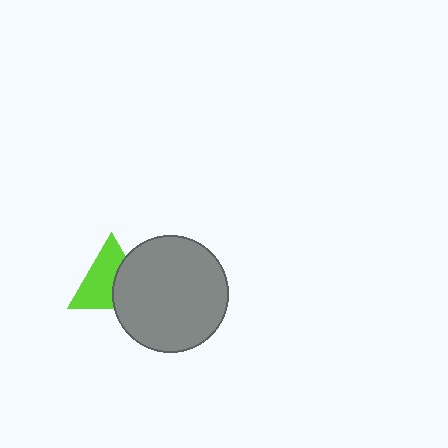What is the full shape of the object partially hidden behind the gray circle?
The partially hidden object is a lime triangle.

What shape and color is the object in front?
The object in front is a gray circle.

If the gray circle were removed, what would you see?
You would see the complete lime triangle.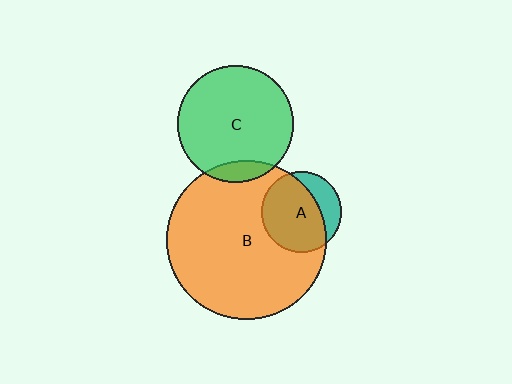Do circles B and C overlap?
Yes.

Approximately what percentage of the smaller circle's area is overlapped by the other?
Approximately 10%.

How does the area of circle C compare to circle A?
Approximately 2.1 times.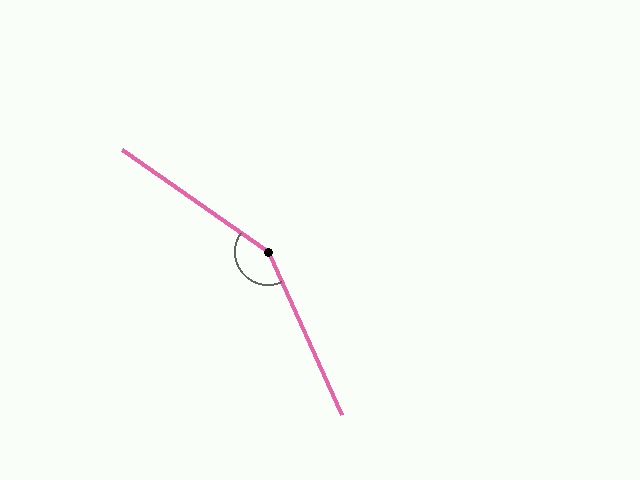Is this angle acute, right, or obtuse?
It is obtuse.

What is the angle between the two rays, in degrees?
Approximately 149 degrees.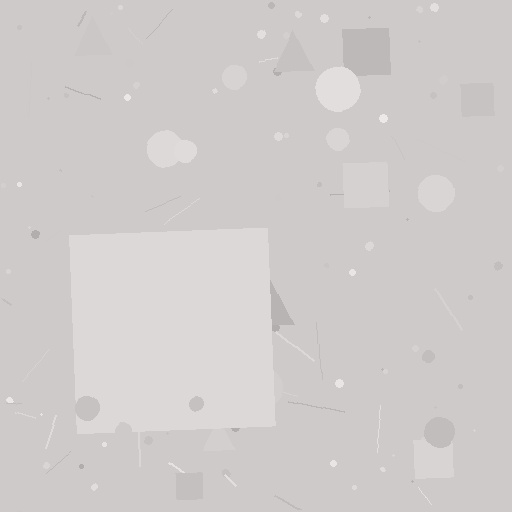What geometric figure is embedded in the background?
A square is embedded in the background.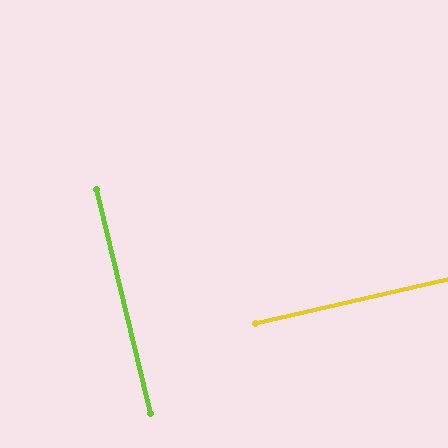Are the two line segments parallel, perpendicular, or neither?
Perpendicular — they meet at approximately 89°.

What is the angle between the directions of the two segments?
Approximately 89 degrees.